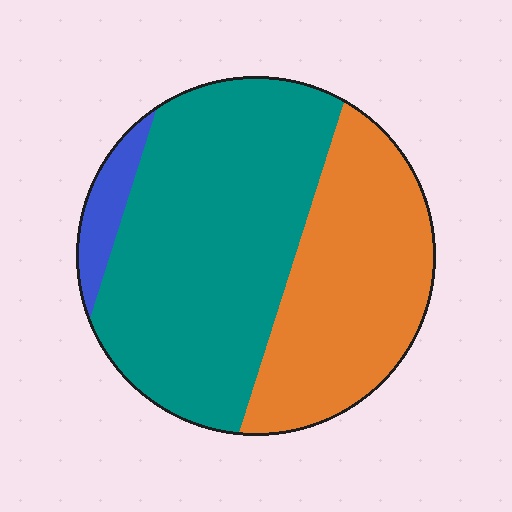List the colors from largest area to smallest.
From largest to smallest: teal, orange, blue.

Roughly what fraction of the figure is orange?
Orange covers roughly 35% of the figure.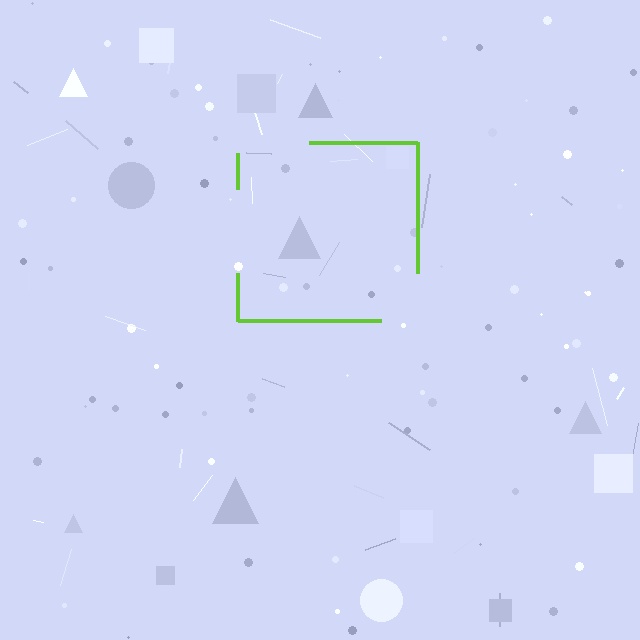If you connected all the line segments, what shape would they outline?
They would outline a square.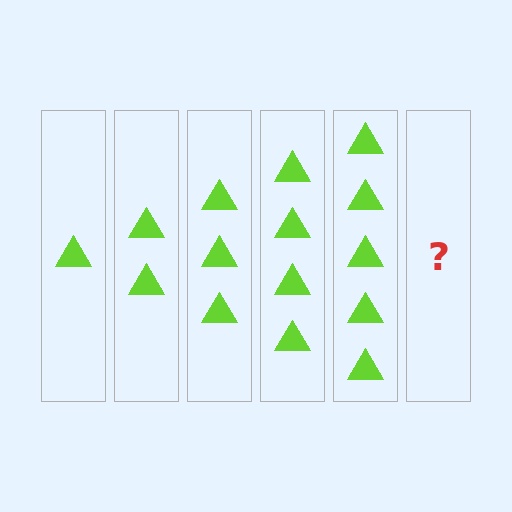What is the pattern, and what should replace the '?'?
The pattern is that each step adds one more triangle. The '?' should be 6 triangles.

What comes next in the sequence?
The next element should be 6 triangles.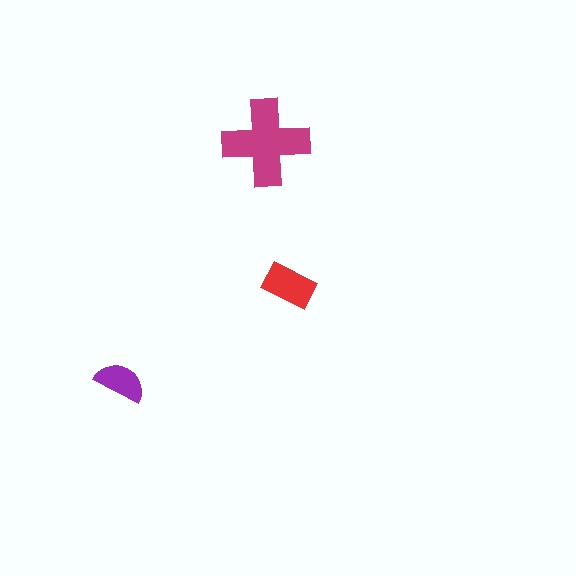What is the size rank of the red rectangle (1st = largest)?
2nd.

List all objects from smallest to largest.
The purple semicircle, the red rectangle, the magenta cross.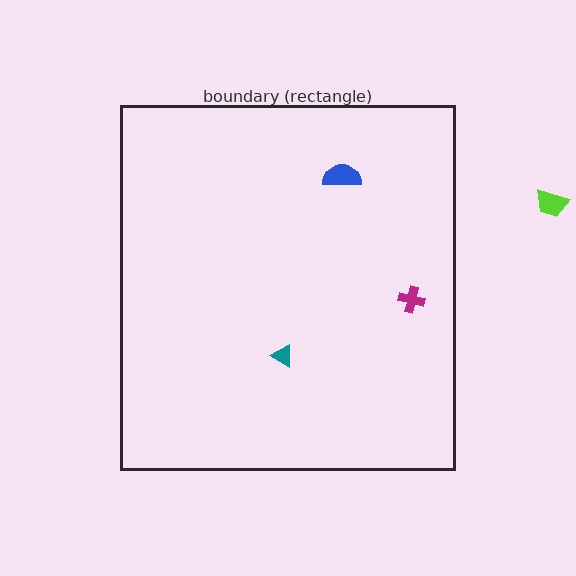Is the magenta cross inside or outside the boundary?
Inside.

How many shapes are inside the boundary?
3 inside, 1 outside.